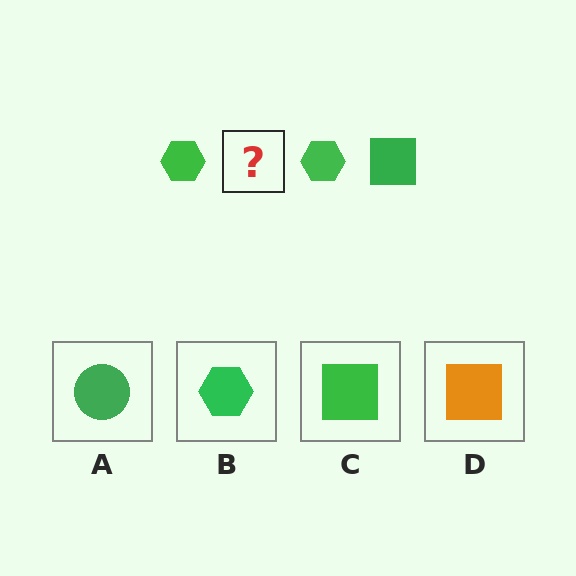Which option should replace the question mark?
Option C.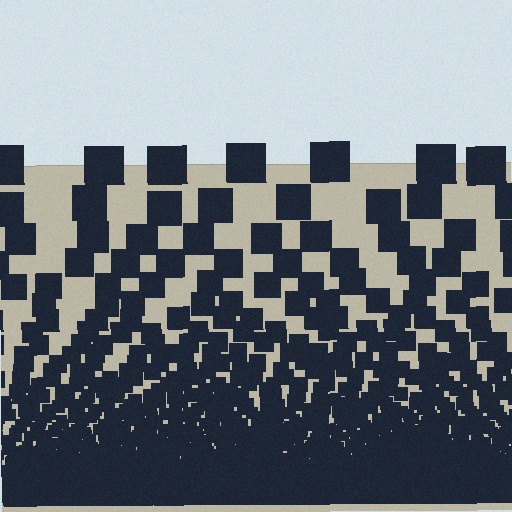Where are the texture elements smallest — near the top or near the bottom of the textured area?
Near the bottom.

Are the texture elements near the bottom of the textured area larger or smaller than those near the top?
Smaller. The gradient is inverted — elements near the bottom are smaller and denser.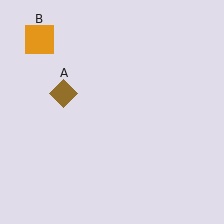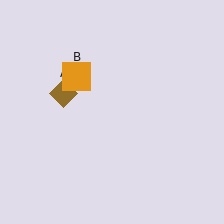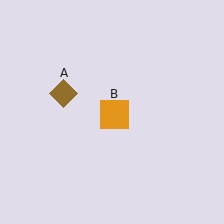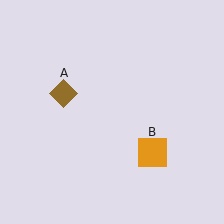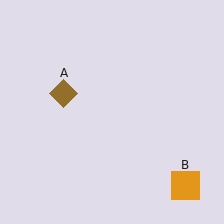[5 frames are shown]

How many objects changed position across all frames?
1 object changed position: orange square (object B).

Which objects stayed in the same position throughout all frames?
Brown diamond (object A) remained stationary.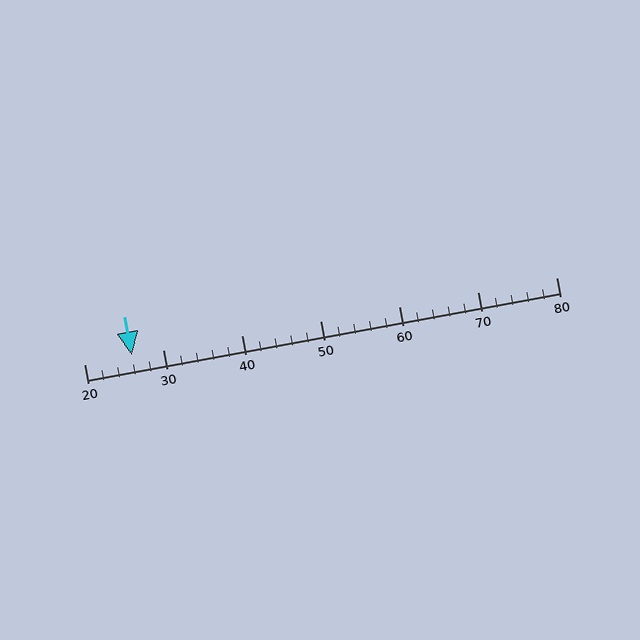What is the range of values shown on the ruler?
The ruler shows values from 20 to 80.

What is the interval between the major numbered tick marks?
The major tick marks are spaced 10 units apart.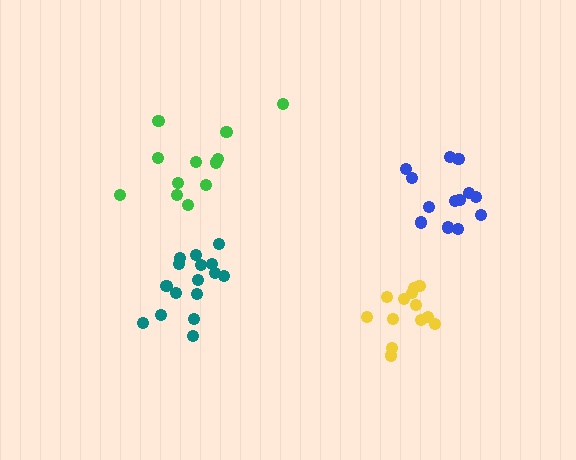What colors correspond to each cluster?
The clusters are colored: blue, green, teal, yellow.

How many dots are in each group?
Group 1: 13 dots, Group 2: 12 dots, Group 3: 16 dots, Group 4: 13 dots (54 total).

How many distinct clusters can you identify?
There are 4 distinct clusters.